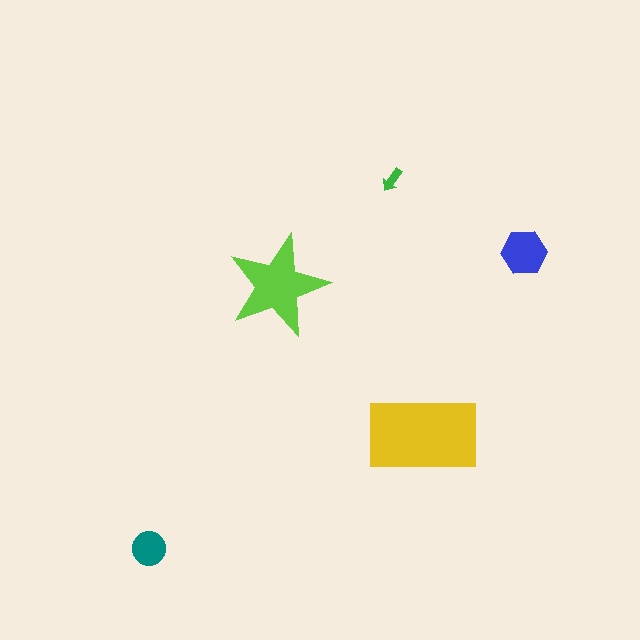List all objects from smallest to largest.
The green arrow, the teal circle, the blue hexagon, the lime star, the yellow rectangle.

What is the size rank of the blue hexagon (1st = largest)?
3rd.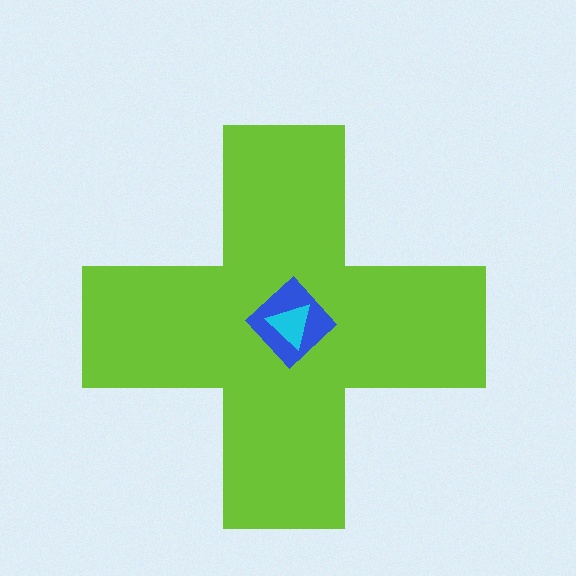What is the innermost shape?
The cyan triangle.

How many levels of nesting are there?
3.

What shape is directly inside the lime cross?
The blue diamond.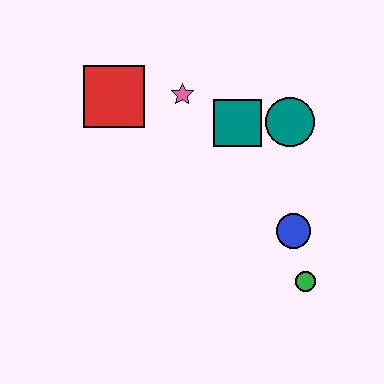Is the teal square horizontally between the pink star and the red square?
No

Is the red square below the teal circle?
No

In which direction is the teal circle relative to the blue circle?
The teal circle is above the blue circle.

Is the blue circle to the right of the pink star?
Yes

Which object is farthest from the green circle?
The red square is farthest from the green circle.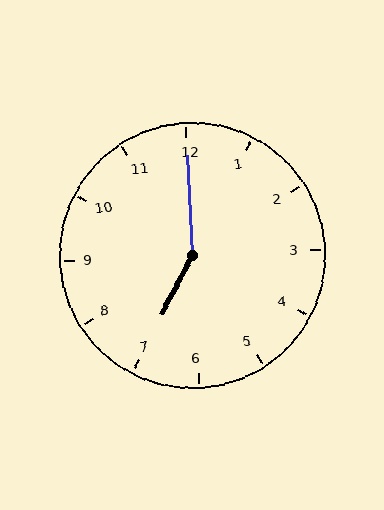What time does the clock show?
7:00.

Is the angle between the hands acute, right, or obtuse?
It is obtuse.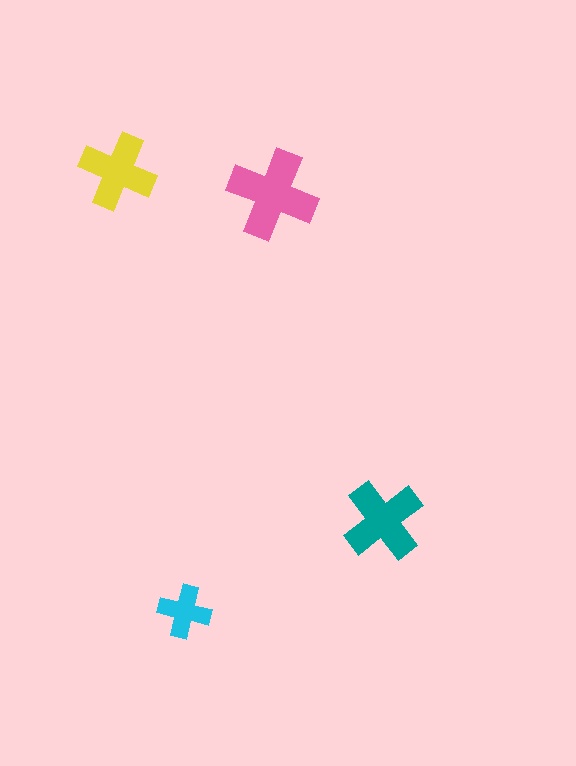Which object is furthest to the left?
The yellow cross is leftmost.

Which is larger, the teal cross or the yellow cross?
The teal one.